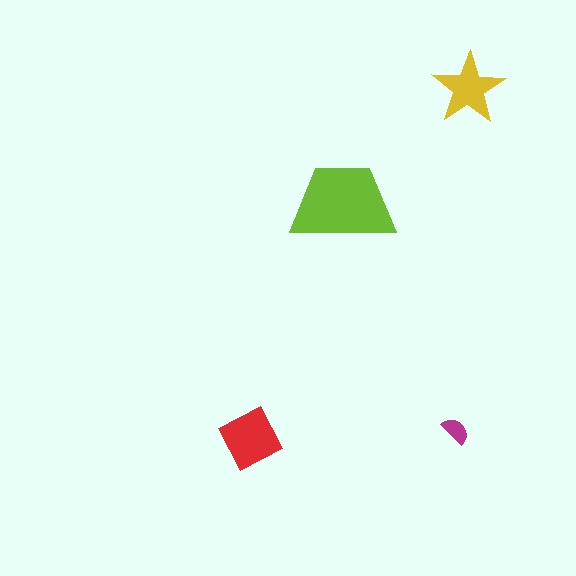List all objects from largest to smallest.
The lime trapezoid, the red diamond, the yellow star, the magenta semicircle.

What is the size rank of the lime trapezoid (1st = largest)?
1st.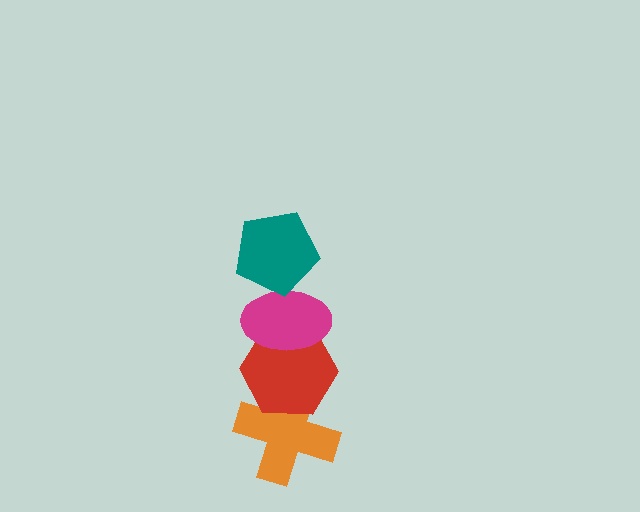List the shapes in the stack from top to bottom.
From top to bottom: the teal pentagon, the magenta ellipse, the red hexagon, the orange cross.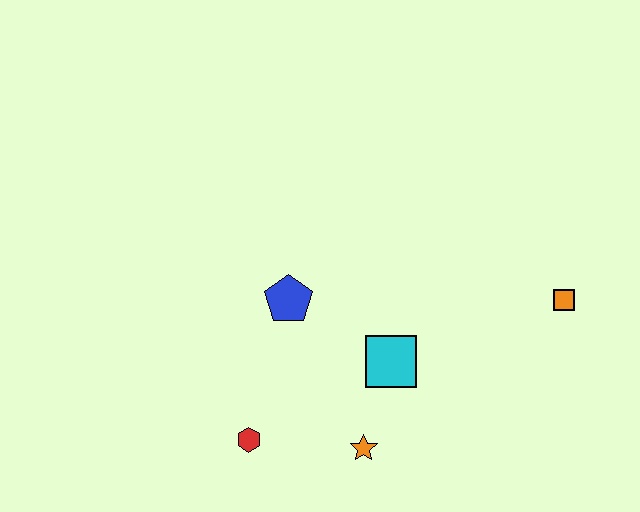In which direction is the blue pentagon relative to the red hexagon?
The blue pentagon is above the red hexagon.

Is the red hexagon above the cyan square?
No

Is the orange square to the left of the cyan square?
No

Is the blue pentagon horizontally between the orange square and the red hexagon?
Yes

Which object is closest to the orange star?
The cyan square is closest to the orange star.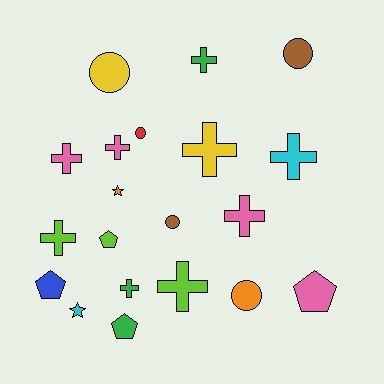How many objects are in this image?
There are 20 objects.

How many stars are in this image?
There are 2 stars.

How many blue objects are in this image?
There is 1 blue object.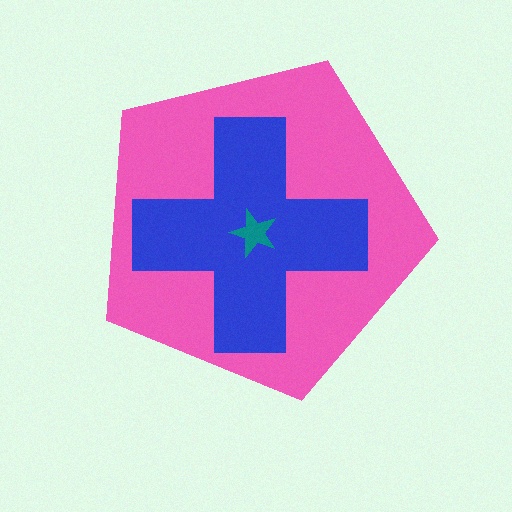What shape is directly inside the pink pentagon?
The blue cross.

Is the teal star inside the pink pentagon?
Yes.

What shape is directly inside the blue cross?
The teal star.